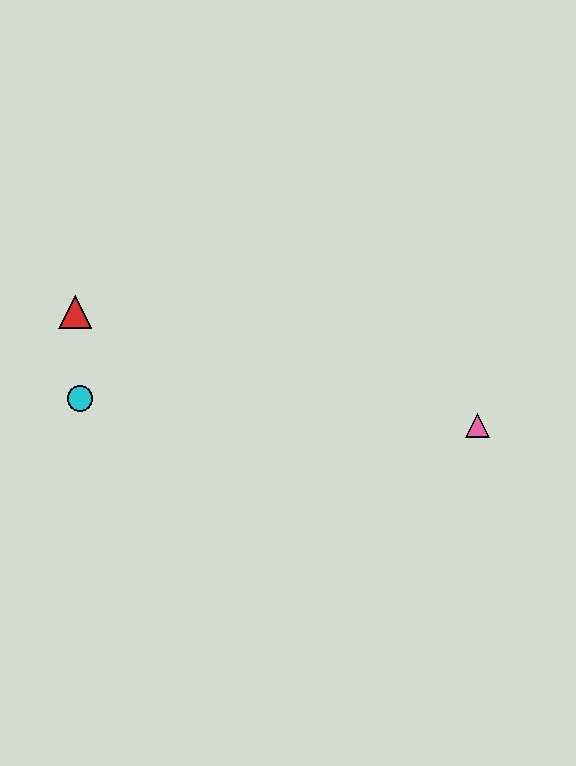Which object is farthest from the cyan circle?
The pink triangle is farthest from the cyan circle.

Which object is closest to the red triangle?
The cyan circle is closest to the red triangle.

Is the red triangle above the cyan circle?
Yes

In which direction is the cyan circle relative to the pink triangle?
The cyan circle is to the left of the pink triangle.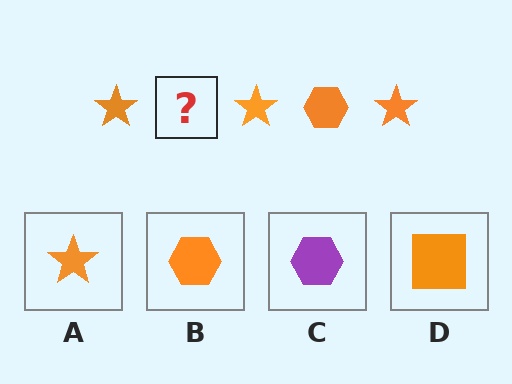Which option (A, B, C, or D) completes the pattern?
B.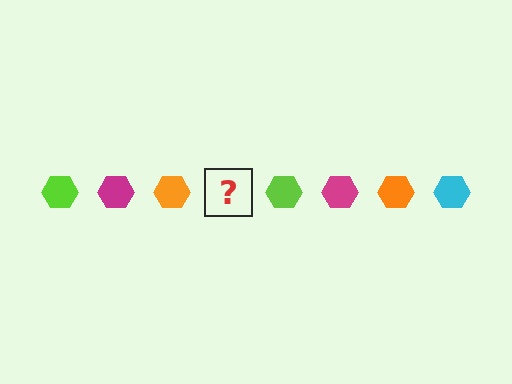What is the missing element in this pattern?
The missing element is a cyan hexagon.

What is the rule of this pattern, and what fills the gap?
The rule is that the pattern cycles through lime, magenta, orange, cyan hexagons. The gap should be filled with a cyan hexagon.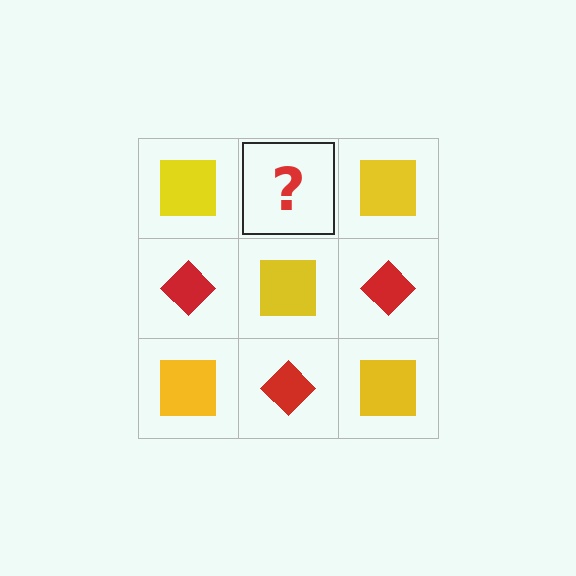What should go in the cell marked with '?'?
The missing cell should contain a red diamond.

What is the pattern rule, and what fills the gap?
The rule is that it alternates yellow square and red diamond in a checkerboard pattern. The gap should be filled with a red diamond.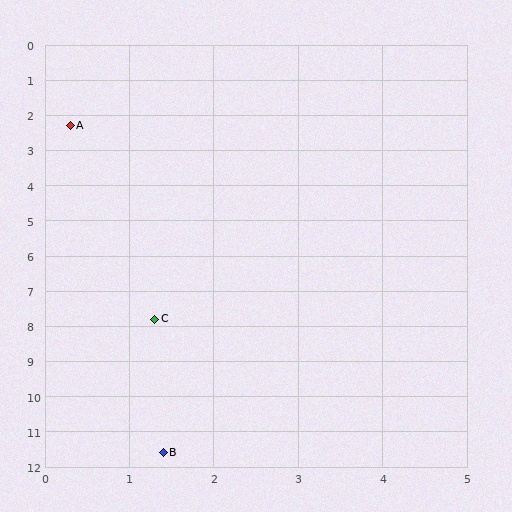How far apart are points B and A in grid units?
Points B and A are about 9.4 grid units apart.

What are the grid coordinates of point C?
Point C is at approximately (1.3, 7.8).